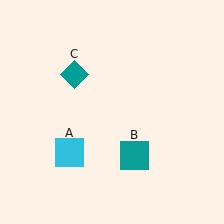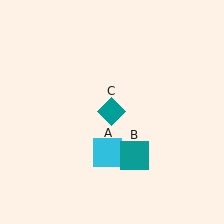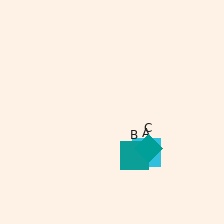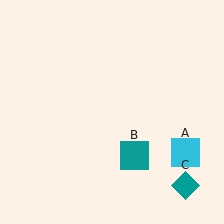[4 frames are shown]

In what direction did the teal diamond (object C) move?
The teal diamond (object C) moved down and to the right.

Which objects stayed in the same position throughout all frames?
Teal square (object B) remained stationary.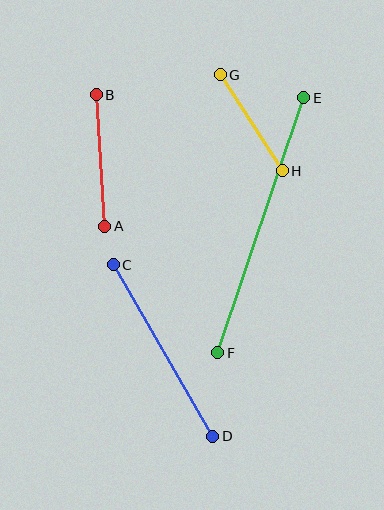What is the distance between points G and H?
The distance is approximately 114 pixels.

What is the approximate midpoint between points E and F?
The midpoint is at approximately (261, 225) pixels.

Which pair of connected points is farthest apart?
Points E and F are farthest apart.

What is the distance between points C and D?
The distance is approximately 198 pixels.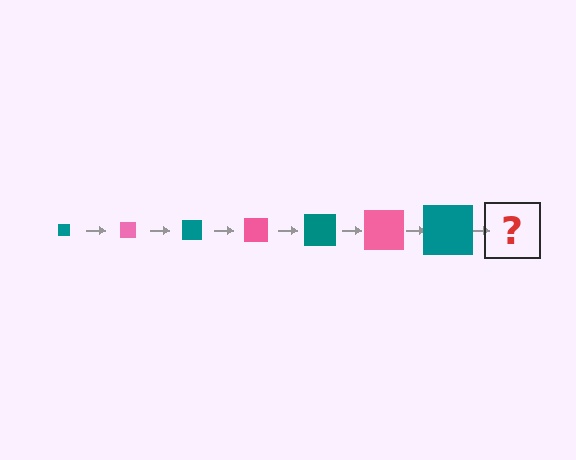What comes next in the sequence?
The next element should be a pink square, larger than the previous one.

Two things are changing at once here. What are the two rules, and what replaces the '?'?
The two rules are that the square grows larger each step and the color cycles through teal and pink. The '?' should be a pink square, larger than the previous one.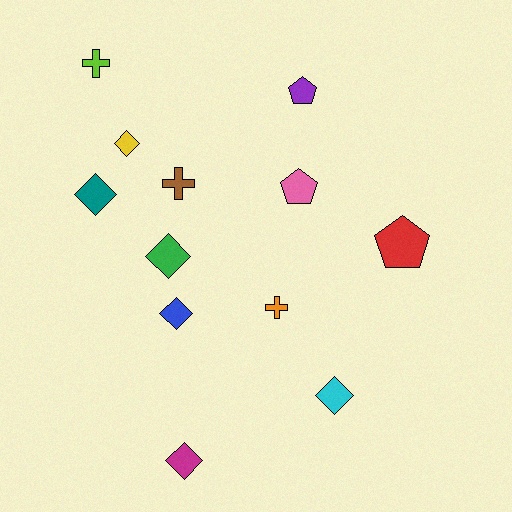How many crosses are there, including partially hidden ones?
There are 3 crosses.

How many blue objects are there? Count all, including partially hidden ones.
There is 1 blue object.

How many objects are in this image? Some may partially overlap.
There are 12 objects.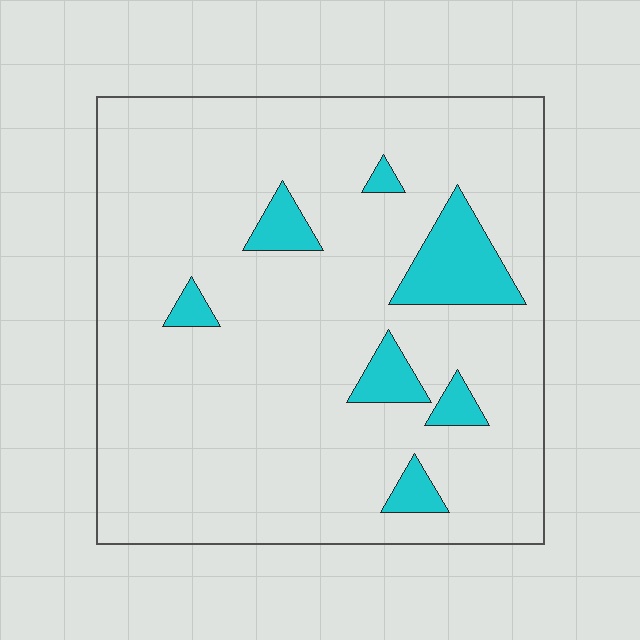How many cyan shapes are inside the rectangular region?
7.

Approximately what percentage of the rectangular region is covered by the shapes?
Approximately 10%.